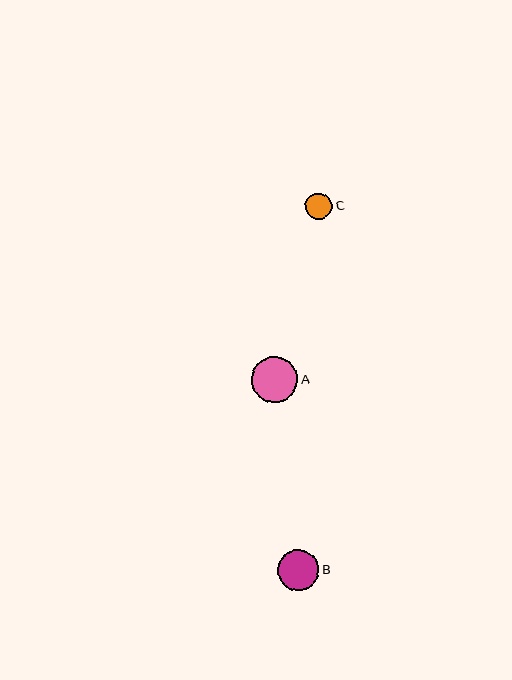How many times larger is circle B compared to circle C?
Circle B is approximately 1.5 times the size of circle C.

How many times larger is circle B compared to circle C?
Circle B is approximately 1.5 times the size of circle C.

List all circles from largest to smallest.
From largest to smallest: A, B, C.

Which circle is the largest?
Circle A is the largest with a size of approximately 47 pixels.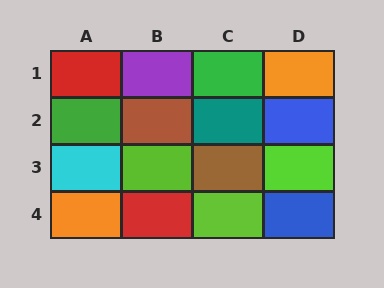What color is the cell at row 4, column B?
Red.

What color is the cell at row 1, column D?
Orange.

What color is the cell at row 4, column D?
Blue.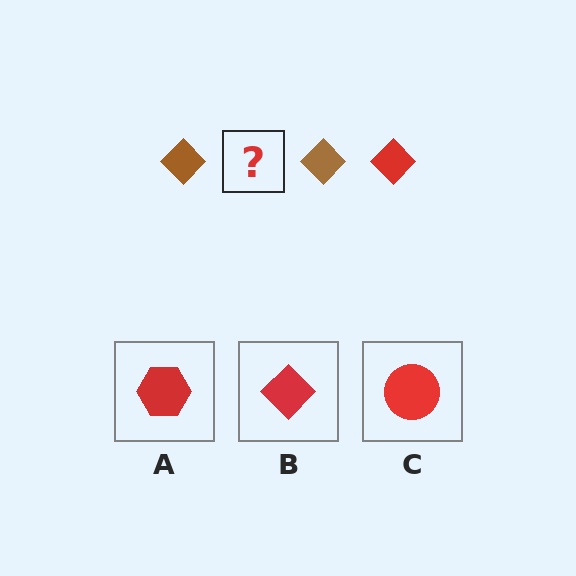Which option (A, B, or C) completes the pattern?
B.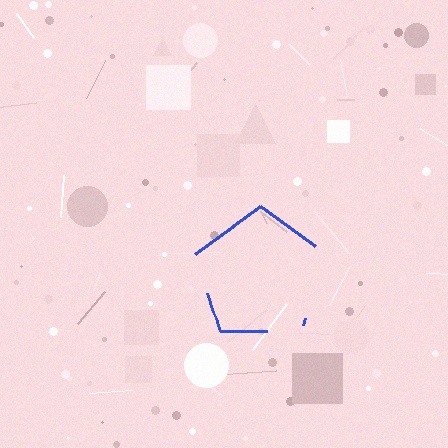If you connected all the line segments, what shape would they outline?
They would outline a pentagon.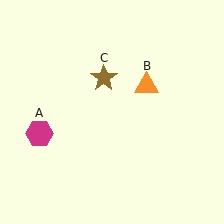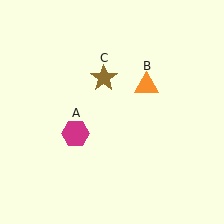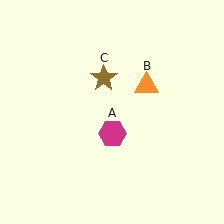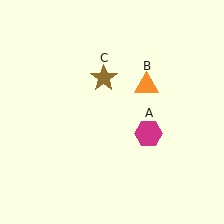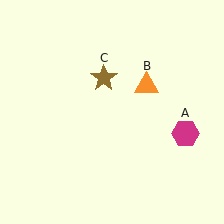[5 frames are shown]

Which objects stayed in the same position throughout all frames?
Orange triangle (object B) and brown star (object C) remained stationary.